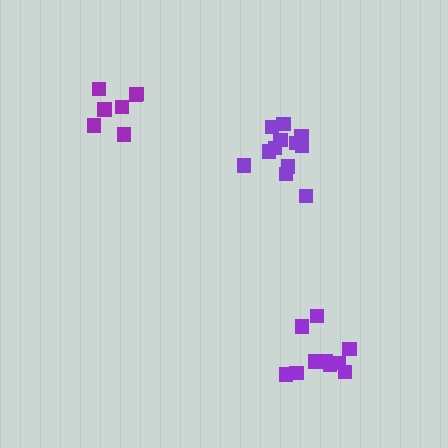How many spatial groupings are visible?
There are 3 spatial groupings.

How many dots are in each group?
Group 1: 10 dots, Group 2: 13 dots, Group 3: 7 dots (30 total).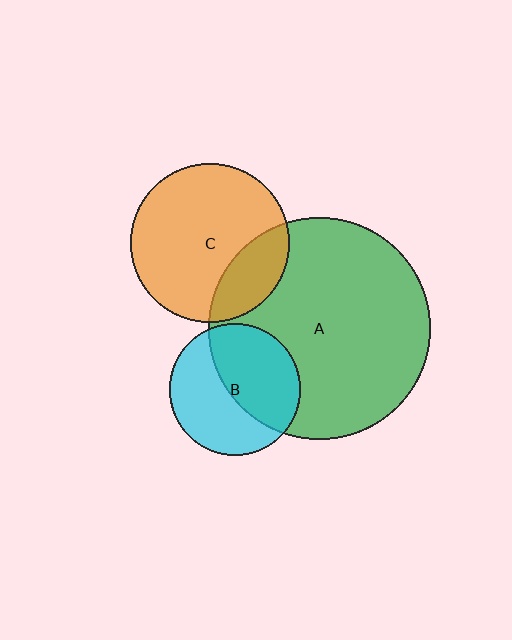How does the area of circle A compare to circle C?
Approximately 1.9 times.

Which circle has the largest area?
Circle A (green).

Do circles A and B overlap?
Yes.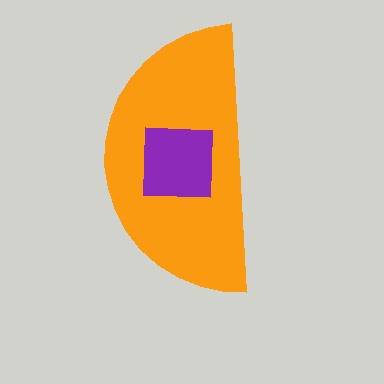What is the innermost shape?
The purple square.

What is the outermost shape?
The orange semicircle.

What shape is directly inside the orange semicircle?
The purple square.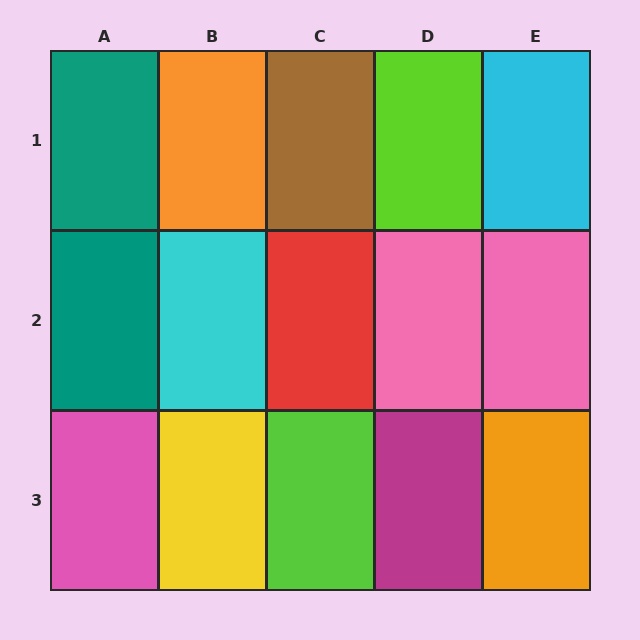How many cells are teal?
2 cells are teal.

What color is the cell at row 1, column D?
Lime.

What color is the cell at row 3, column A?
Pink.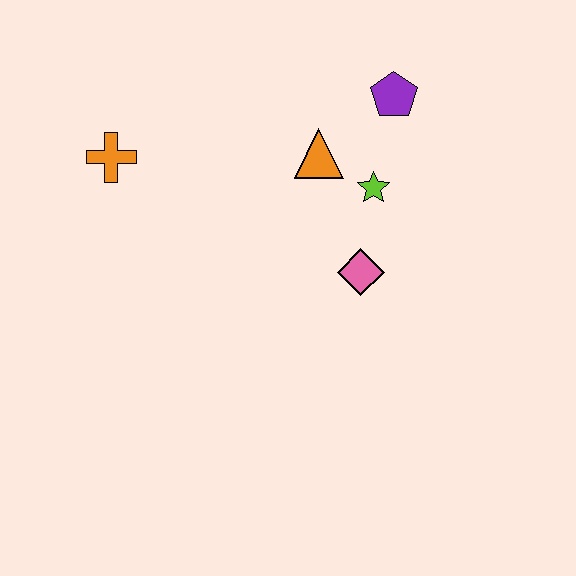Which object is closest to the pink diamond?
The lime star is closest to the pink diamond.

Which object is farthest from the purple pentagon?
The orange cross is farthest from the purple pentagon.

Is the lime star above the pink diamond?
Yes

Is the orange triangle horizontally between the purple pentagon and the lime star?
No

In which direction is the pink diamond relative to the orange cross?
The pink diamond is to the right of the orange cross.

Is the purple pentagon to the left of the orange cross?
No